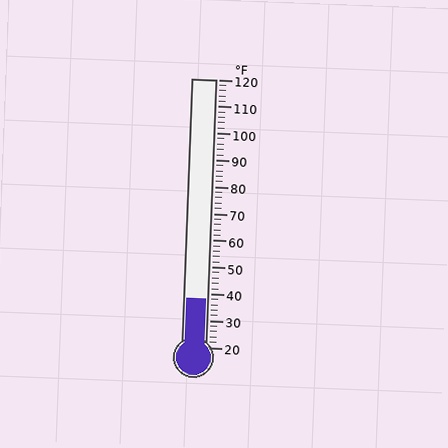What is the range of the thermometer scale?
The thermometer scale ranges from 20°F to 120°F.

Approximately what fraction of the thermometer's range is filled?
The thermometer is filled to approximately 20% of its range.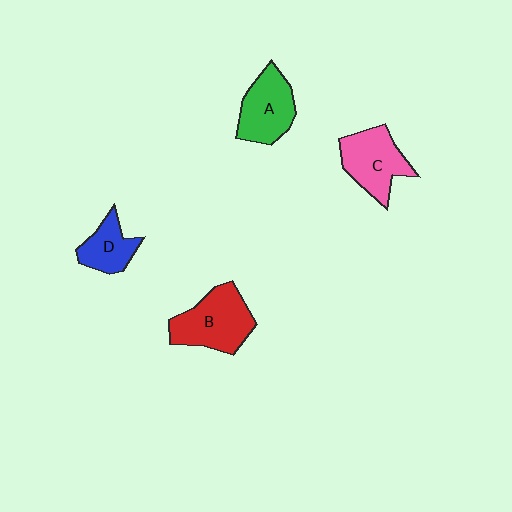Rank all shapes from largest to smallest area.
From largest to smallest: B (red), C (pink), A (green), D (blue).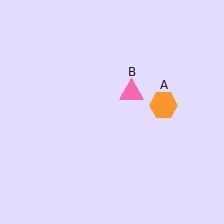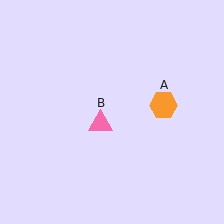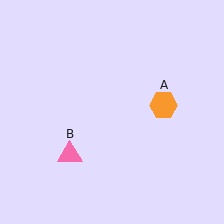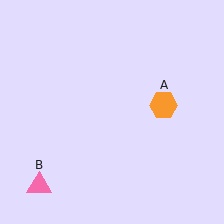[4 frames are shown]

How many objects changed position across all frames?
1 object changed position: pink triangle (object B).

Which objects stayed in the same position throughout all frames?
Orange hexagon (object A) remained stationary.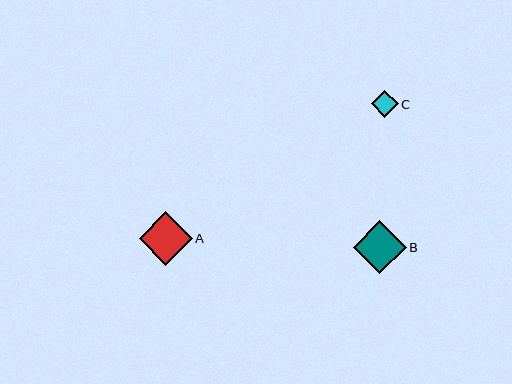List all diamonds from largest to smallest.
From largest to smallest: A, B, C.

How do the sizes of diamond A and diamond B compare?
Diamond A and diamond B are approximately the same size.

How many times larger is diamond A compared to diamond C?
Diamond A is approximately 2.0 times the size of diamond C.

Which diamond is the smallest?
Diamond C is the smallest with a size of approximately 27 pixels.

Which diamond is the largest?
Diamond A is the largest with a size of approximately 53 pixels.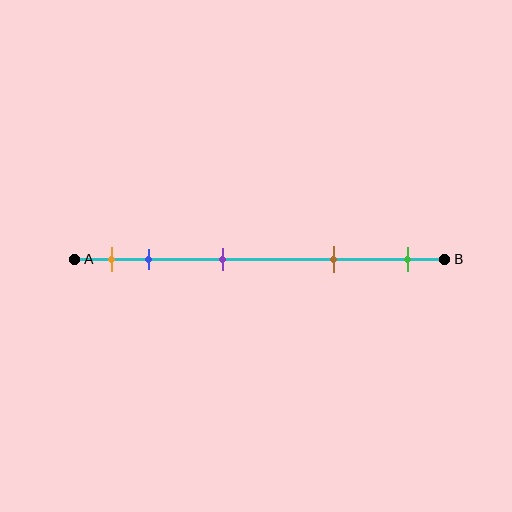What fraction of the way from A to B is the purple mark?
The purple mark is approximately 40% (0.4) of the way from A to B.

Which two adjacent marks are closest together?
The orange and blue marks are the closest adjacent pair.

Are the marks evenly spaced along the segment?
No, the marks are not evenly spaced.